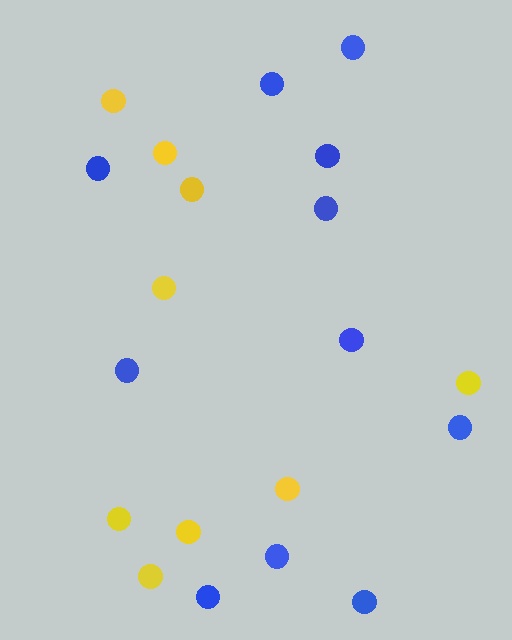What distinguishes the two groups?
There are 2 groups: one group of blue circles (11) and one group of yellow circles (9).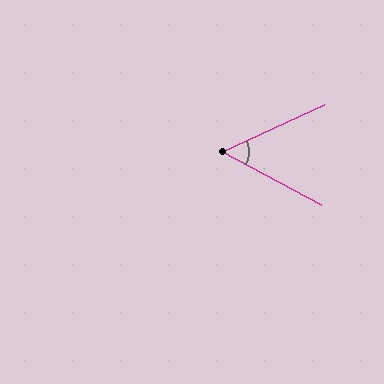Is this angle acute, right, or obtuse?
It is acute.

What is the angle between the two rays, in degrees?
Approximately 53 degrees.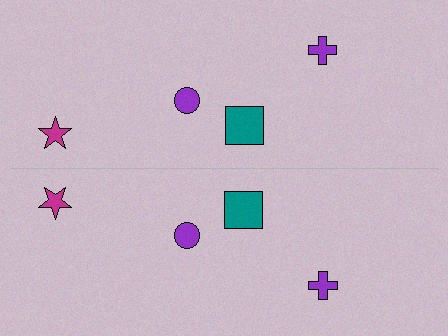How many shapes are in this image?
There are 8 shapes in this image.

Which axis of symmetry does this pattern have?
The pattern has a horizontal axis of symmetry running through the center of the image.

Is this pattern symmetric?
Yes, this pattern has bilateral (reflection) symmetry.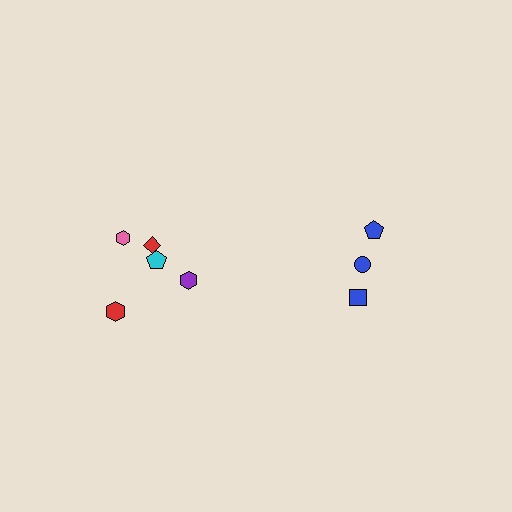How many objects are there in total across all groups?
There are 8 objects.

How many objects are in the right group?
There are 3 objects.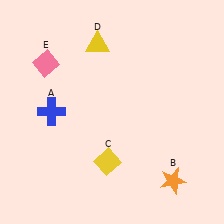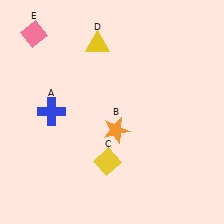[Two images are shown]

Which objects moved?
The objects that moved are: the orange star (B), the pink diamond (E).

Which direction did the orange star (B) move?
The orange star (B) moved left.